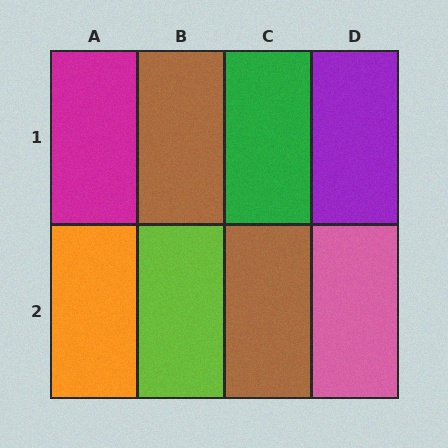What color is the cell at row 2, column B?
Lime.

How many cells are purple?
1 cell is purple.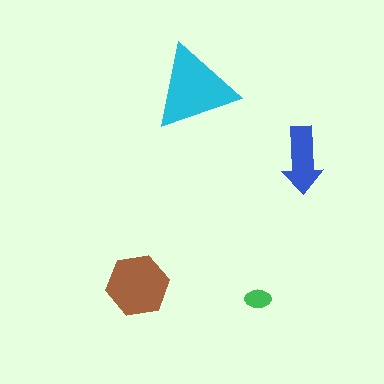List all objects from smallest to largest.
The green ellipse, the blue arrow, the brown hexagon, the cyan triangle.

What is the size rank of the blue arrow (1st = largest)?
3rd.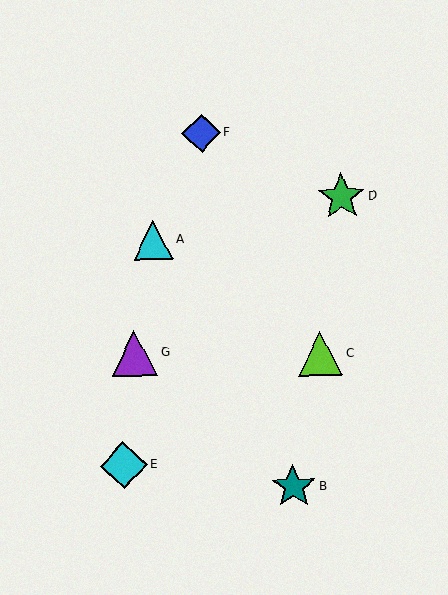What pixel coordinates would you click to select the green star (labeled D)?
Click at (341, 197) to select the green star D.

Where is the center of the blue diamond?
The center of the blue diamond is at (201, 133).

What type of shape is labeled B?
Shape B is a teal star.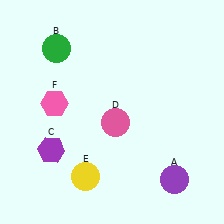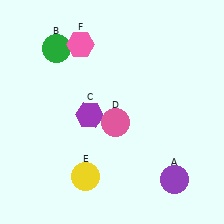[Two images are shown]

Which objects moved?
The objects that moved are: the purple hexagon (C), the pink hexagon (F).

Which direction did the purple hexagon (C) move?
The purple hexagon (C) moved right.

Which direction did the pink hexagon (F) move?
The pink hexagon (F) moved up.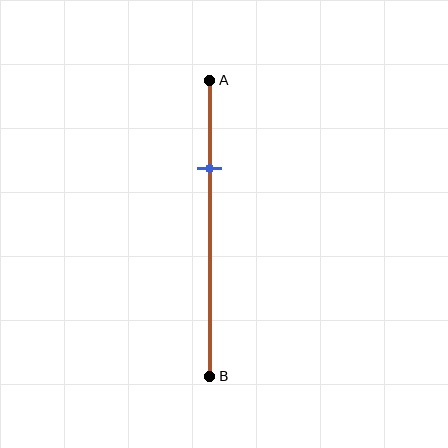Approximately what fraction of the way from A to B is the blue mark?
The blue mark is approximately 30% of the way from A to B.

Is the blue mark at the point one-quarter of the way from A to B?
No, the mark is at about 30% from A, not at the 25% one-quarter point.